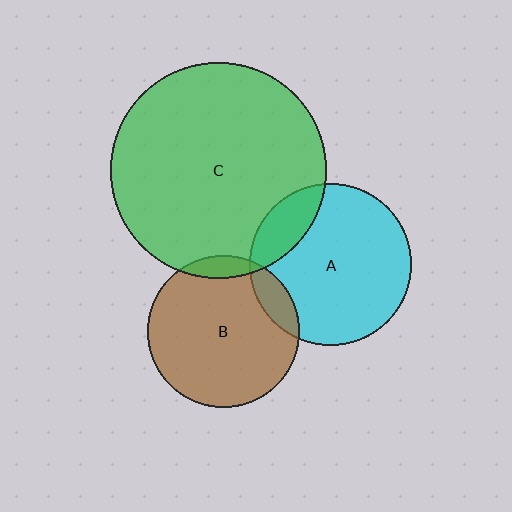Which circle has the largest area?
Circle C (green).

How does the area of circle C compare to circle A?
Approximately 1.8 times.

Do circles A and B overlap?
Yes.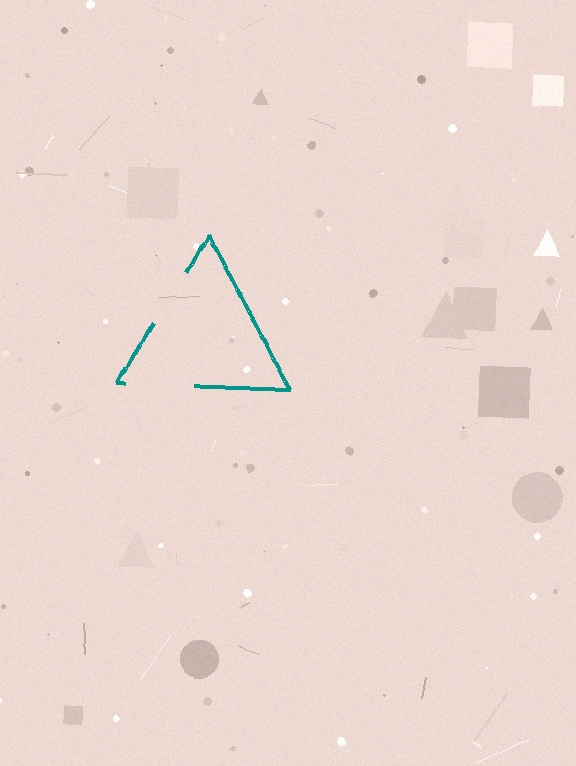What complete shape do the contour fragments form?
The contour fragments form a triangle.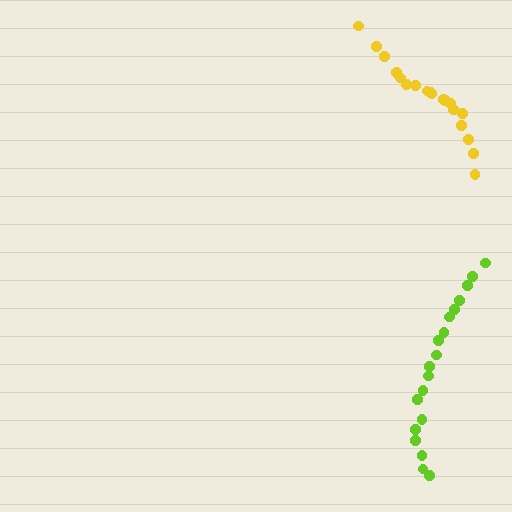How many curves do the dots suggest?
There are 2 distinct paths.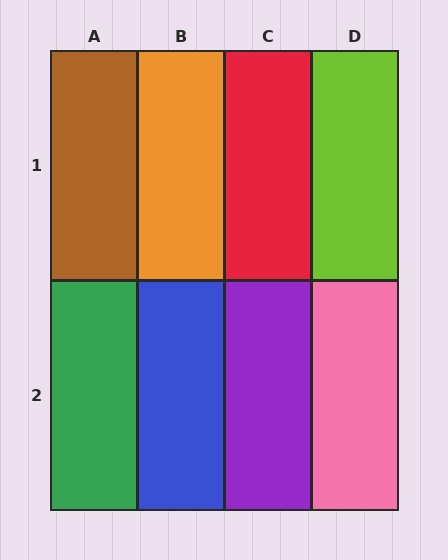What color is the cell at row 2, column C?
Purple.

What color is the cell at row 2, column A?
Green.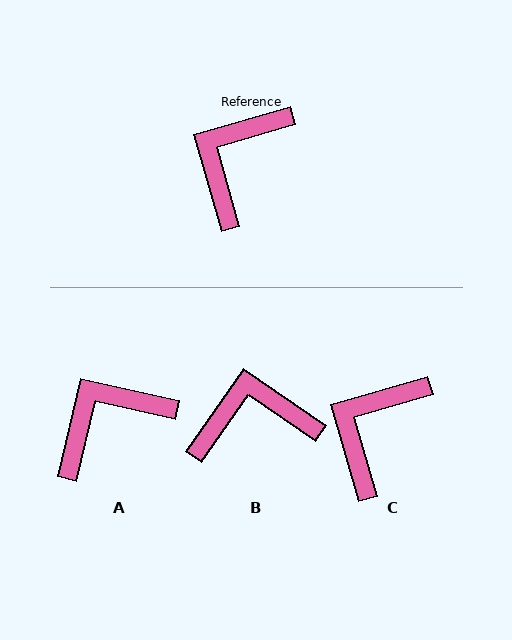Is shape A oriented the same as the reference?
No, it is off by about 29 degrees.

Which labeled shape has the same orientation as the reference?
C.